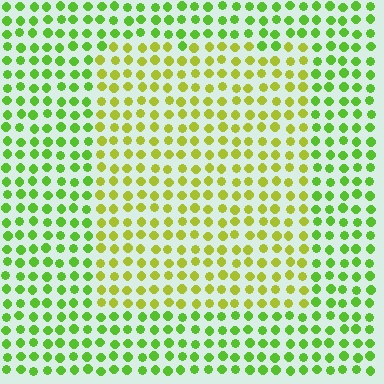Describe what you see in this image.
The image is filled with small lime elements in a uniform arrangement. A rectangle-shaped region is visible where the elements are tinted to a slightly different hue, forming a subtle color boundary.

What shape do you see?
I see a rectangle.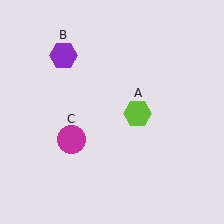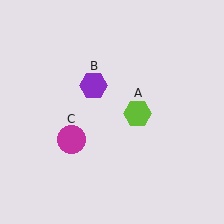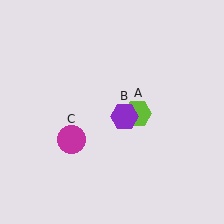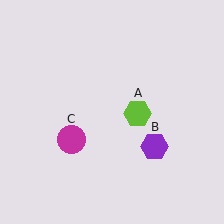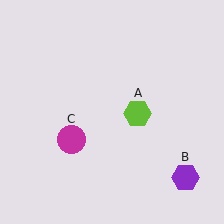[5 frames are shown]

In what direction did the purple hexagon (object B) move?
The purple hexagon (object B) moved down and to the right.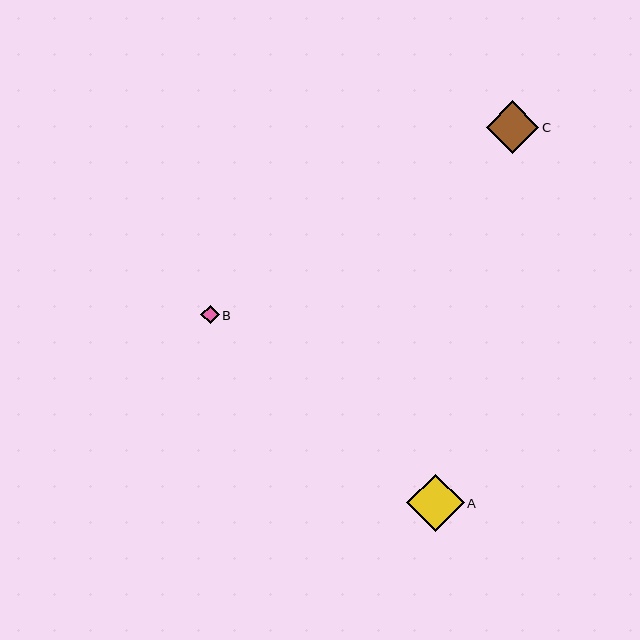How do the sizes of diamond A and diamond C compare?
Diamond A and diamond C are approximately the same size.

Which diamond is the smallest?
Diamond B is the smallest with a size of approximately 19 pixels.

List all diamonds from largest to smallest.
From largest to smallest: A, C, B.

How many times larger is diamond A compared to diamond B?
Diamond A is approximately 3.1 times the size of diamond B.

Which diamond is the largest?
Diamond A is the largest with a size of approximately 57 pixels.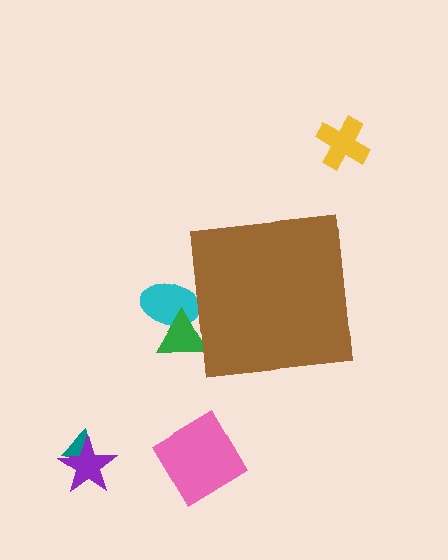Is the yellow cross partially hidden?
No, the yellow cross is fully visible.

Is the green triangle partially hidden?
Yes, the green triangle is partially hidden behind the brown square.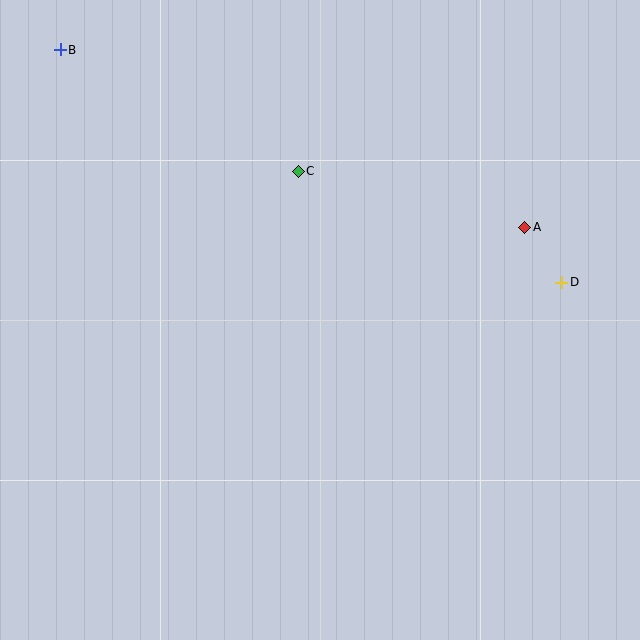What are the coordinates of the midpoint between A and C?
The midpoint between A and C is at (411, 199).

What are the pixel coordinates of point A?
Point A is at (525, 227).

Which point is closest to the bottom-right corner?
Point D is closest to the bottom-right corner.